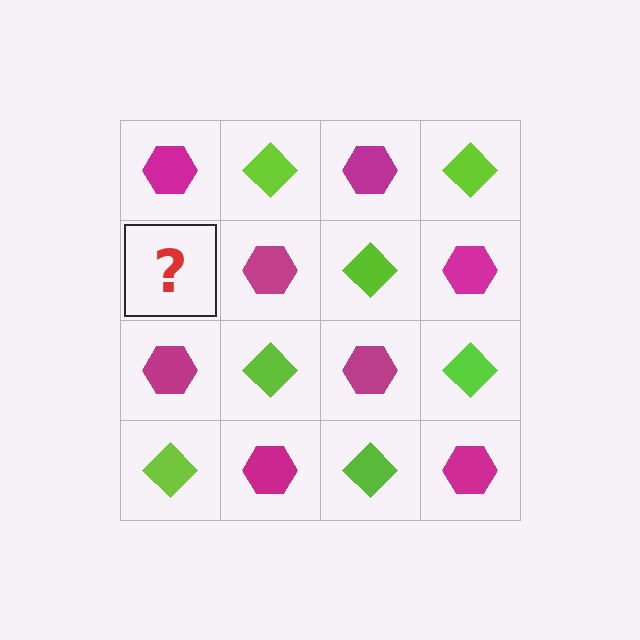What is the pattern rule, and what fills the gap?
The rule is that it alternates magenta hexagon and lime diamond in a checkerboard pattern. The gap should be filled with a lime diamond.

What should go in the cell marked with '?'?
The missing cell should contain a lime diamond.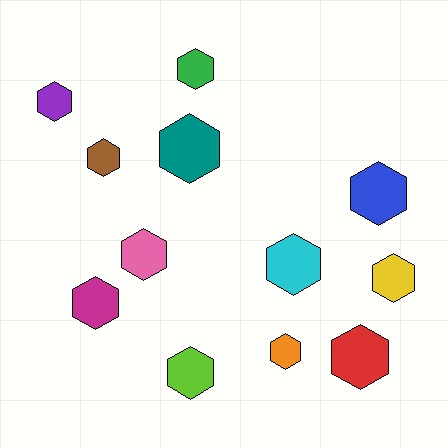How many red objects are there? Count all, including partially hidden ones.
There is 1 red object.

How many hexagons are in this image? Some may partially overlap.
There are 12 hexagons.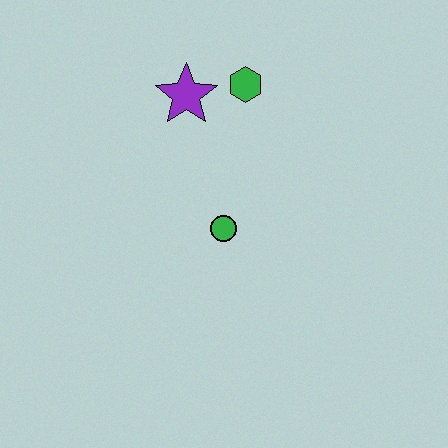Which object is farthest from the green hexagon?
The green circle is farthest from the green hexagon.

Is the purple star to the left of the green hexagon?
Yes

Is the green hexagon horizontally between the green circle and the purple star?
No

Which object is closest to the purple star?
The green hexagon is closest to the purple star.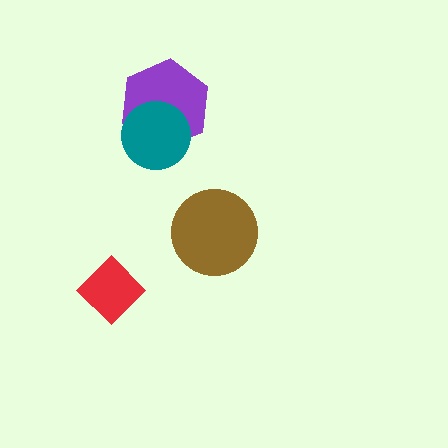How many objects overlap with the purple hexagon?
1 object overlaps with the purple hexagon.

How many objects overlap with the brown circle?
0 objects overlap with the brown circle.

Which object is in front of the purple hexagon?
The teal circle is in front of the purple hexagon.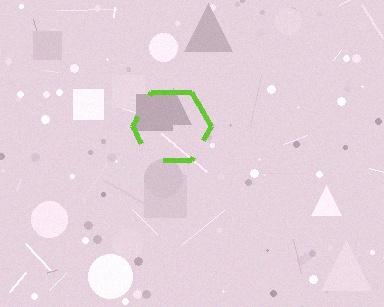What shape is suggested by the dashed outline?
The dashed outline suggests a hexagon.